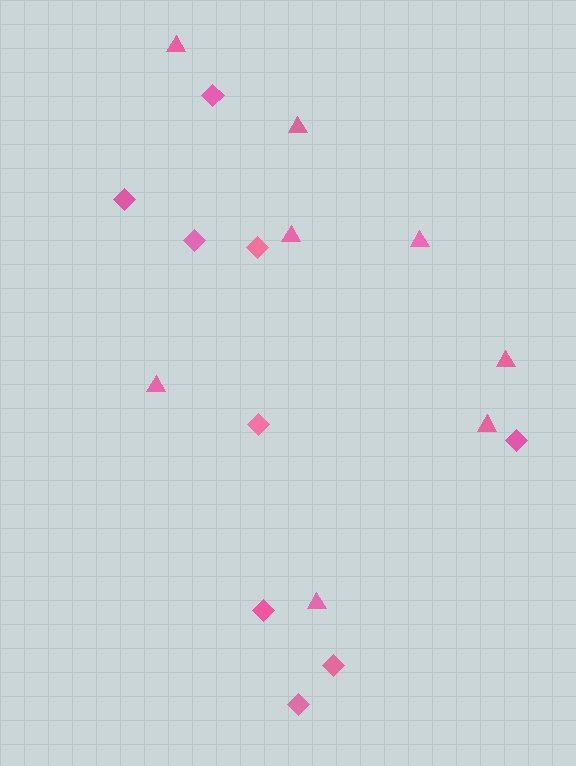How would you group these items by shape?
There are 2 groups: one group of triangles (8) and one group of diamonds (9).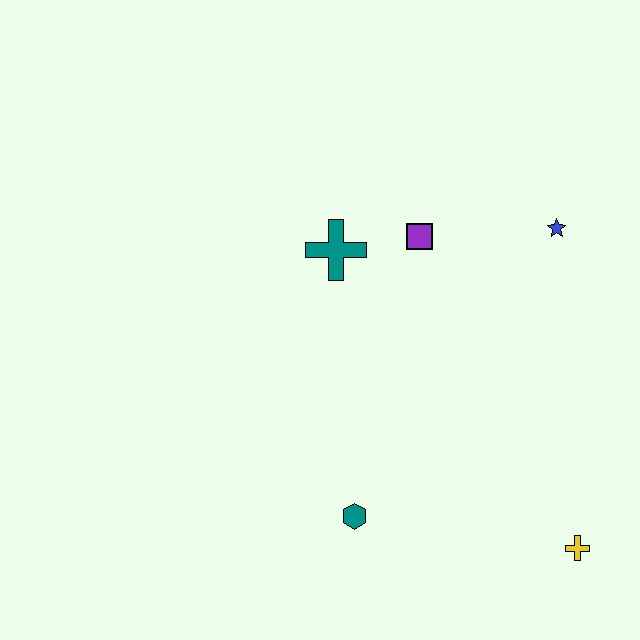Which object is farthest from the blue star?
The teal hexagon is farthest from the blue star.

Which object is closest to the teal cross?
The purple square is closest to the teal cross.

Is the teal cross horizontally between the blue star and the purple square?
No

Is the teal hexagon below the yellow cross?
No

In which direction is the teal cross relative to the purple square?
The teal cross is to the left of the purple square.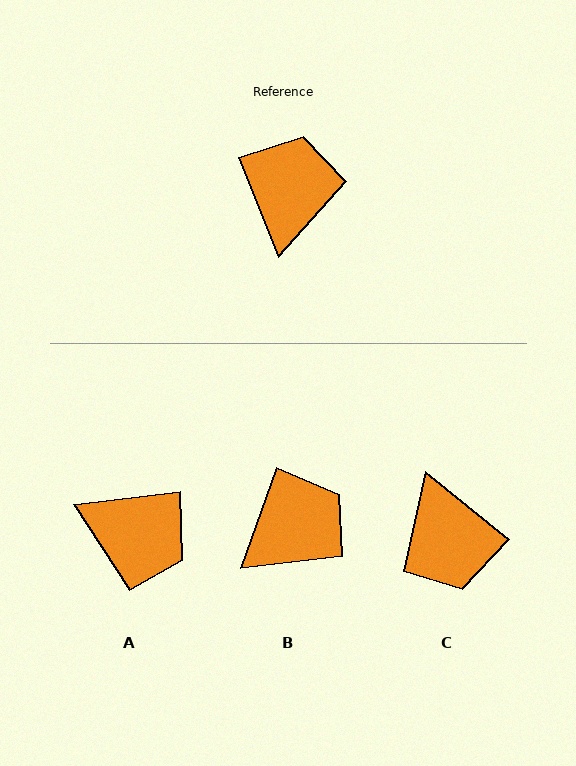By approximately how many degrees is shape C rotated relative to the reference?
Approximately 151 degrees clockwise.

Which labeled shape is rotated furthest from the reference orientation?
C, about 151 degrees away.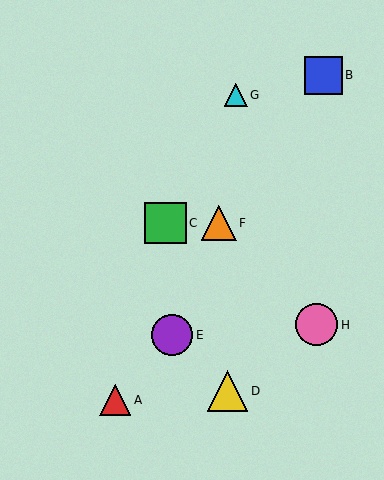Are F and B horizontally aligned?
No, F is at y≈223 and B is at y≈75.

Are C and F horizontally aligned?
Yes, both are at y≈223.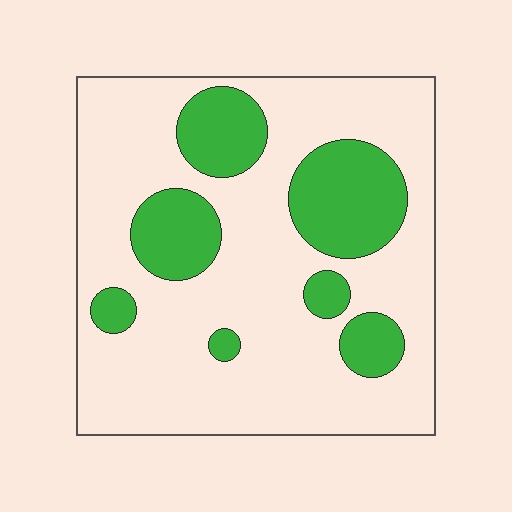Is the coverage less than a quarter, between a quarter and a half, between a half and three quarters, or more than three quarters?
Between a quarter and a half.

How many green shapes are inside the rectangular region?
7.